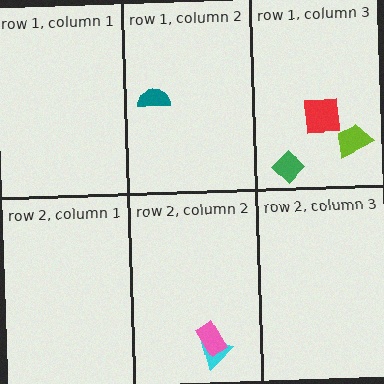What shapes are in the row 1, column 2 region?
The teal semicircle.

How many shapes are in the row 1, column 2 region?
1.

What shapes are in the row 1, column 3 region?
The green diamond, the red square, the lime trapezoid.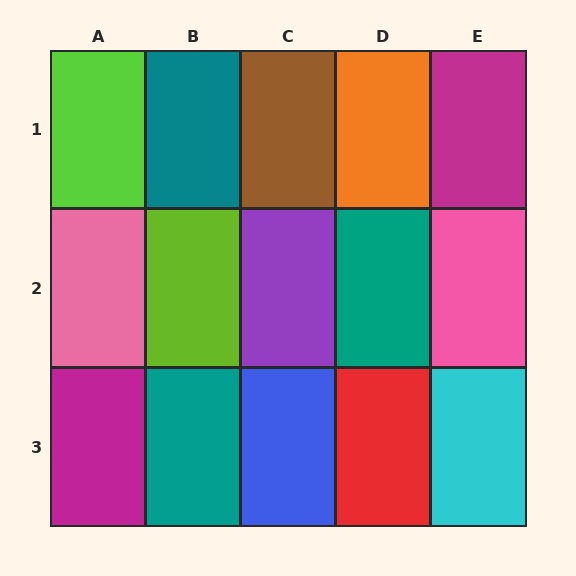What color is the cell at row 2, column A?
Pink.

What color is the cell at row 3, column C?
Blue.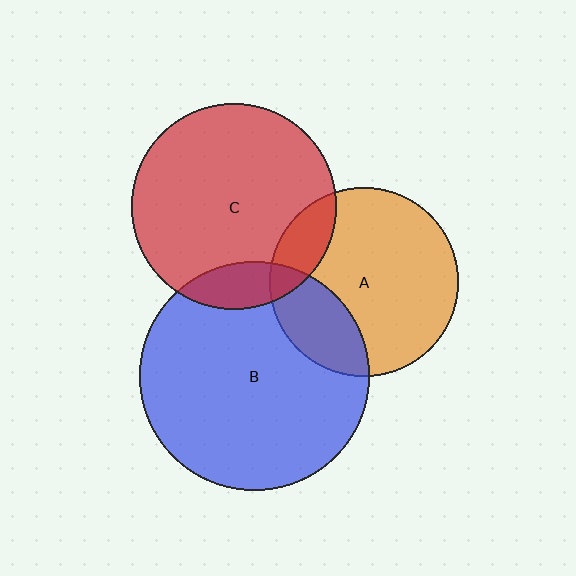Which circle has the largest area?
Circle B (blue).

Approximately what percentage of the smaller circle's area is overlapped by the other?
Approximately 15%.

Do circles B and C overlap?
Yes.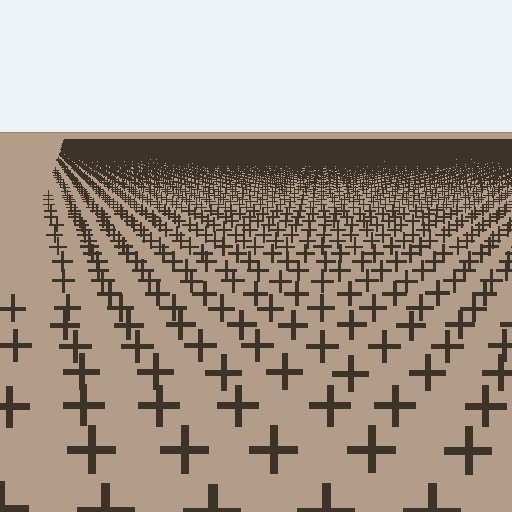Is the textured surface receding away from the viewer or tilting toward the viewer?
The surface is receding away from the viewer. Texture elements get smaller and denser toward the top.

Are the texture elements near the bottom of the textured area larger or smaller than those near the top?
Larger. Near the bottom, elements are closer to the viewer and appear at a bigger on-screen size.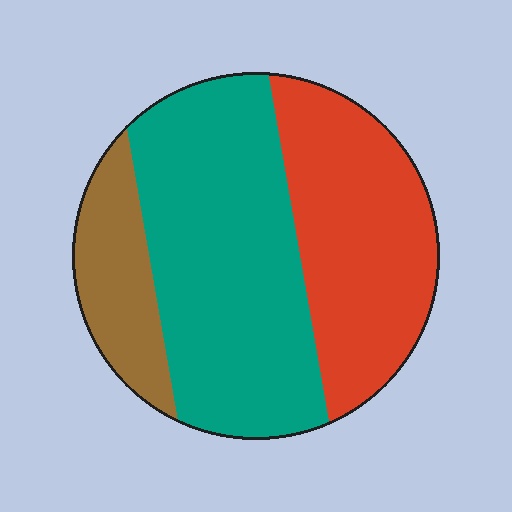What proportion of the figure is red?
Red takes up between a third and a half of the figure.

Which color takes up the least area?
Brown, at roughly 15%.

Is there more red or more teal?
Teal.